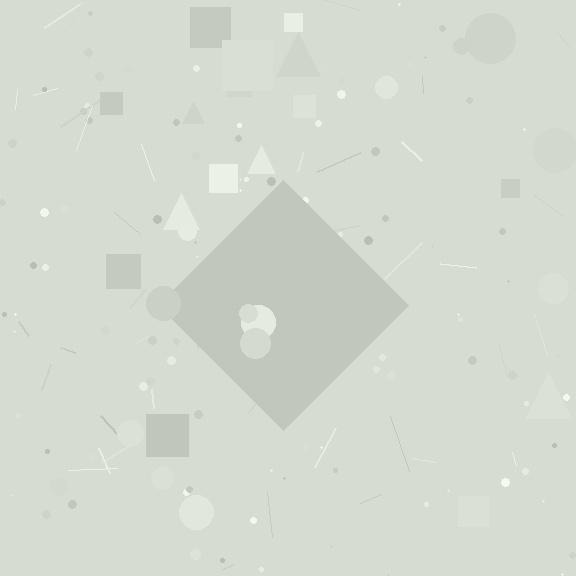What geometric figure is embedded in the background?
A diamond is embedded in the background.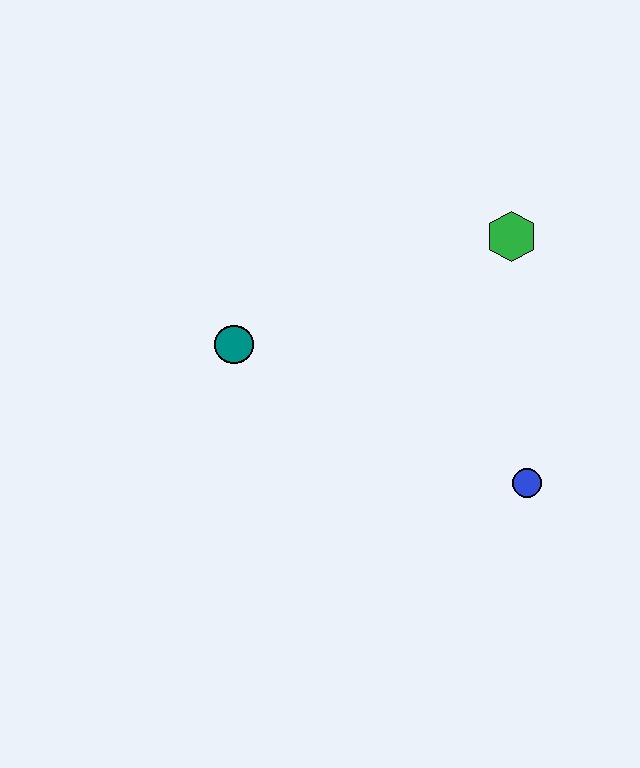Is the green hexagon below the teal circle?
No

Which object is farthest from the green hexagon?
The teal circle is farthest from the green hexagon.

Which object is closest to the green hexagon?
The blue circle is closest to the green hexagon.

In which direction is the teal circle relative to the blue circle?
The teal circle is to the left of the blue circle.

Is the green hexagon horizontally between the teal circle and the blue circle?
Yes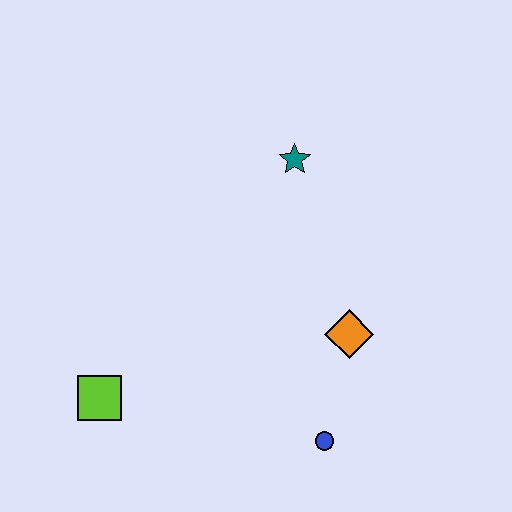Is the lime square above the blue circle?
Yes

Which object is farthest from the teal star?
The lime square is farthest from the teal star.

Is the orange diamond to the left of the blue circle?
No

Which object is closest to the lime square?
The blue circle is closest to the lime square.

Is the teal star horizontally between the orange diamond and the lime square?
Yes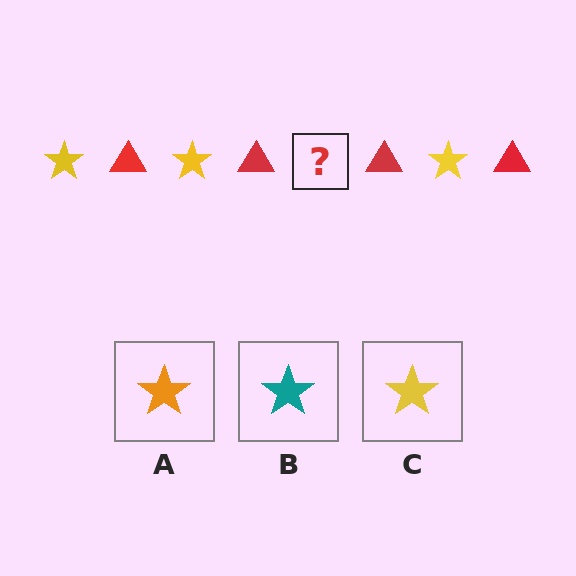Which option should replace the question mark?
Option C.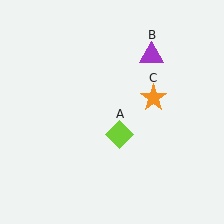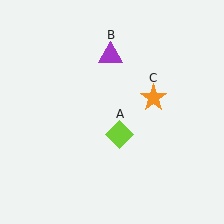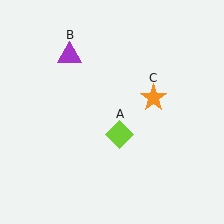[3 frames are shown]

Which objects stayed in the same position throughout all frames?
Lime diamond (object A) and orange star (object C) remained stationary.